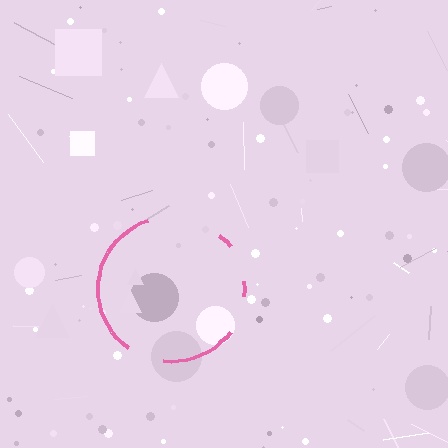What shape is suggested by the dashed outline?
The dashed outline suggests a circle.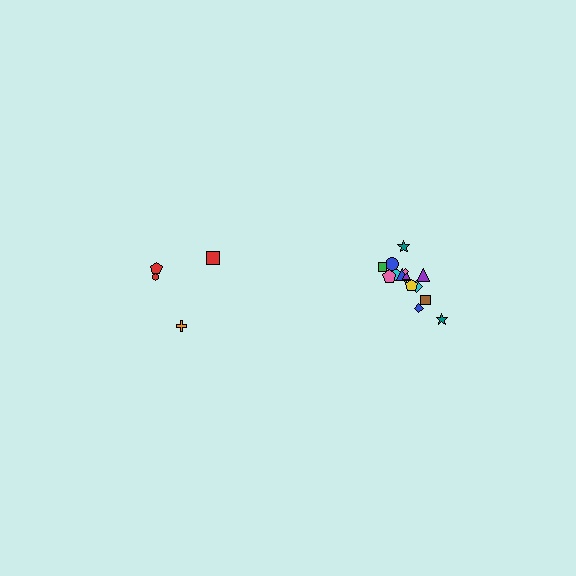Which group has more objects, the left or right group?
The right group.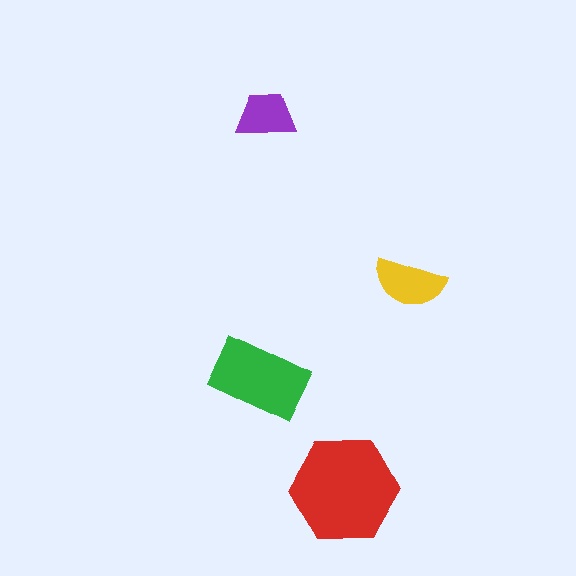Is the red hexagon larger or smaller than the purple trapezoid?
Larger.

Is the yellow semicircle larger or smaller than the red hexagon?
Smaller.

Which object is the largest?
The red hexagon.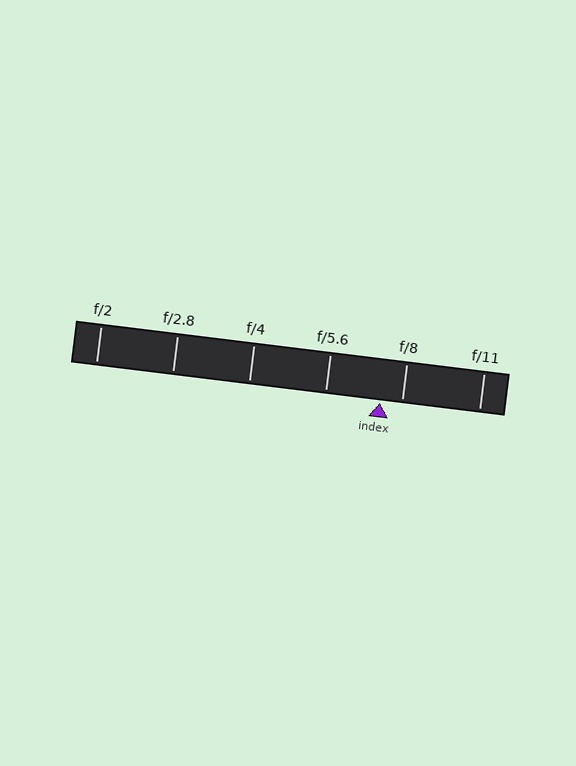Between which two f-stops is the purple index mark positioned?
The index mark is between f/5.6 and f/8.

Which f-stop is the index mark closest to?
The index mark is closest to f/8.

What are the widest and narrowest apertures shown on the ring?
The widest aperture shown is f/2 and the narrowest is f/11.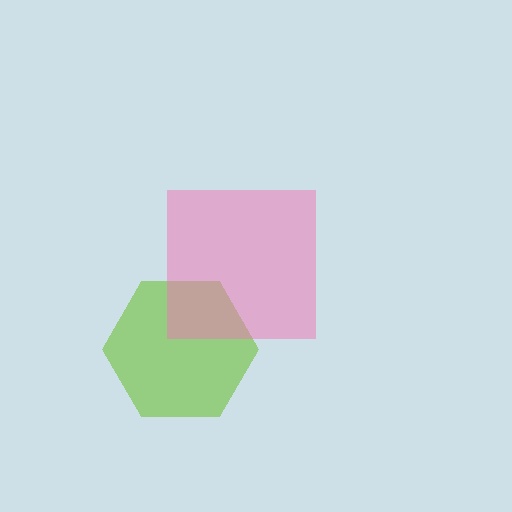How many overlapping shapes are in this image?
There are 2 overlapping shapes in the image.